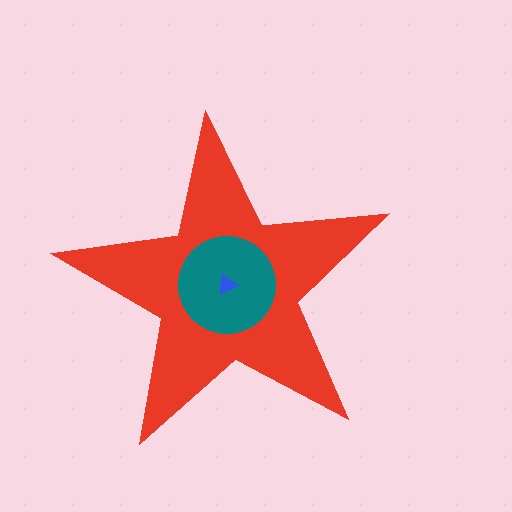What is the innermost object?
The blue triangle.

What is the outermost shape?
The red star.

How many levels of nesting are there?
3.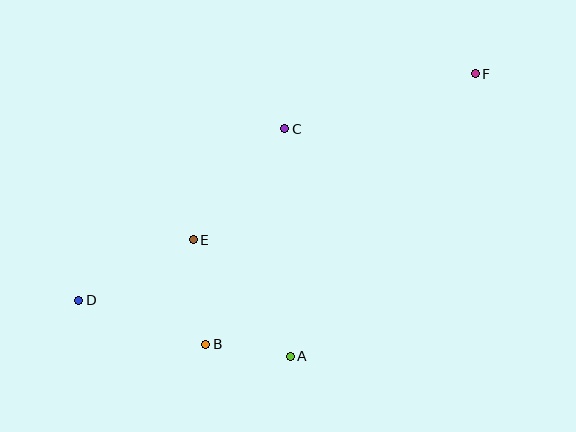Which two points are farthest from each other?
Points D and F are farthest from each other.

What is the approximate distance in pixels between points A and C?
The distance between A and C is approximately 228 pixels.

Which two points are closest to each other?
Points A and B are closest to each other.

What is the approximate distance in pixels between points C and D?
The distance between C and D is approximately 268 pixels.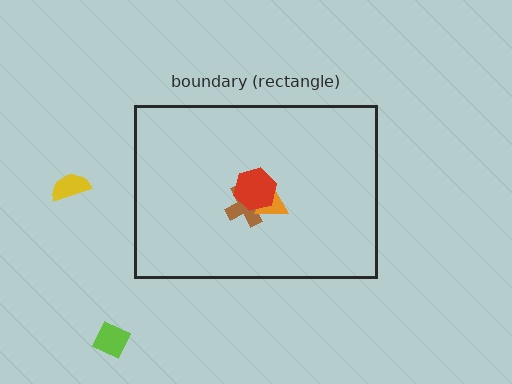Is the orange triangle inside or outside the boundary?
Inside.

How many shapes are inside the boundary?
3 inside, 2 outside.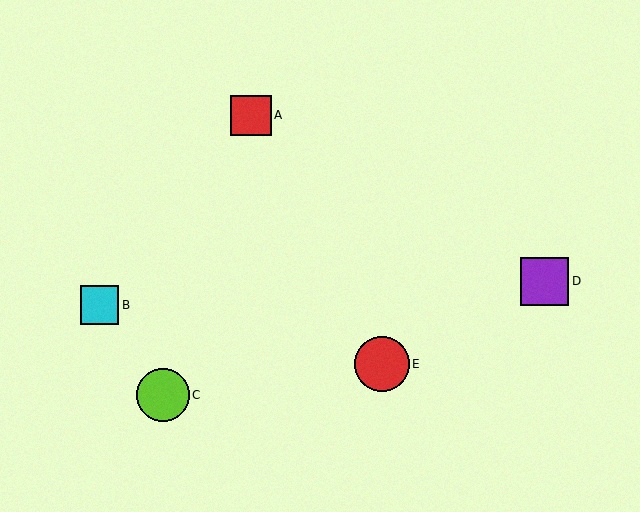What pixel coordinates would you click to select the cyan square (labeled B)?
Click at (99, 305) to select the cyan square B.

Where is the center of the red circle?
The center of the red circle is at (382, 364).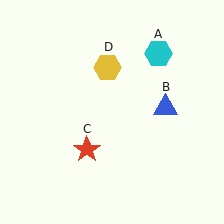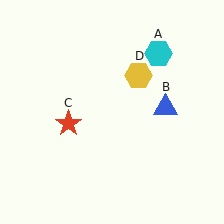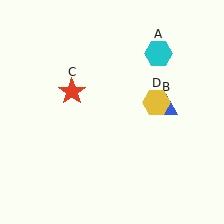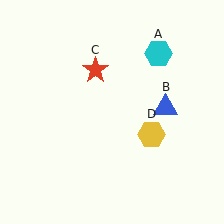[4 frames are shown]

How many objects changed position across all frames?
2 objects changed position: red star (object C), yellow hexagon (object D).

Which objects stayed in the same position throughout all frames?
Cyan hexagon (object A) and blue triangle (object B) remained stationary.